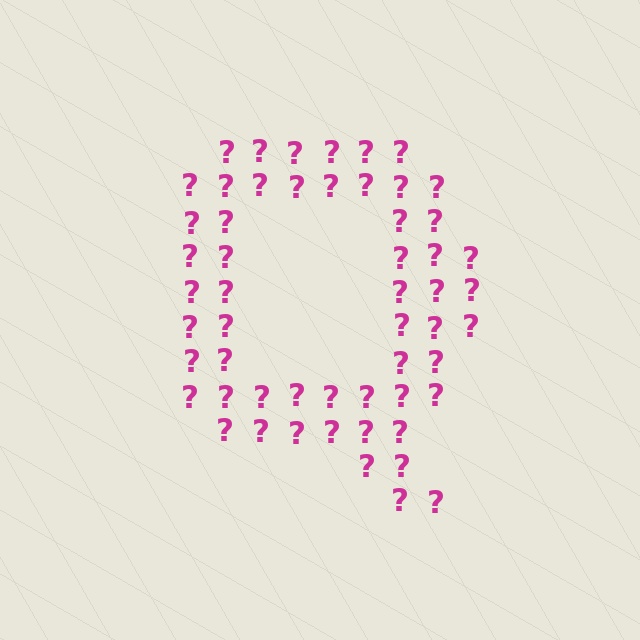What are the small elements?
The small elements are question marks.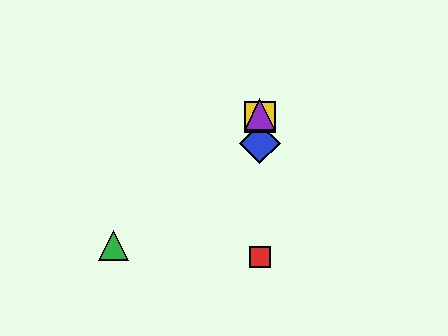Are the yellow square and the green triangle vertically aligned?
No, the yellow square is at x≈260 and the green triangle is at x≈113.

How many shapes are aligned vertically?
4 shapes (the red square, the blue diamond, the yellow square, the purple triangle) are aligned vertically.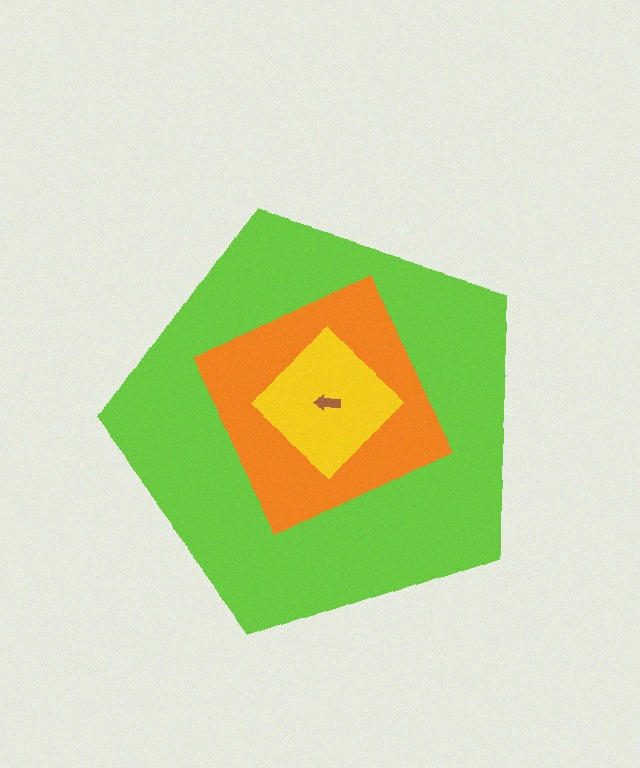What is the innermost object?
The brown arrow.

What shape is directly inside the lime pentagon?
The orange diamond.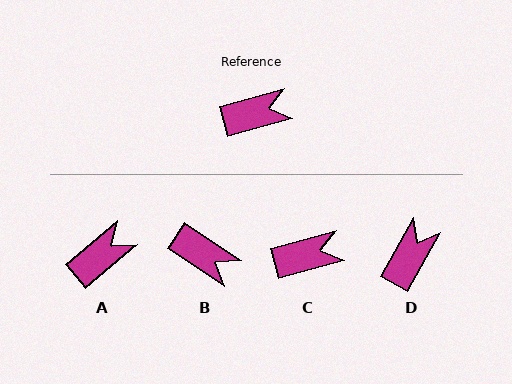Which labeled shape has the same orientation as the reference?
C.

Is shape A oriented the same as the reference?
No, it is off by about 25 degrees.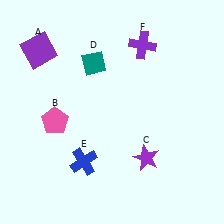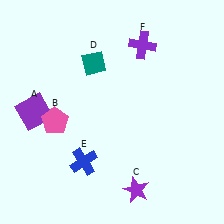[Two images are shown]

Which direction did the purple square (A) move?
The purple square (A) moved down.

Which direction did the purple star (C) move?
The purple star (C) moved down.